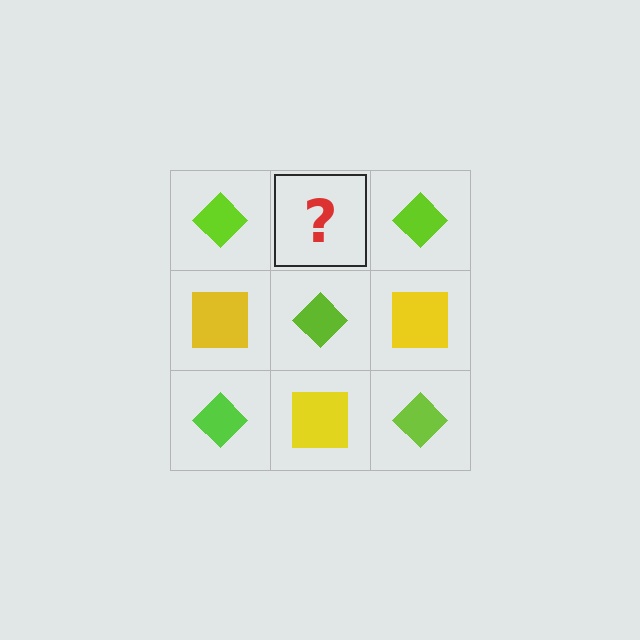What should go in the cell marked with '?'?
The missing cell should contain a yellow square.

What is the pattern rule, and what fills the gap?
The rule is that it alternates lime diamond and yellow square in a checkerboard pattern. The gap should be filled with a yellow square.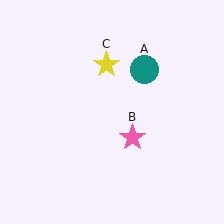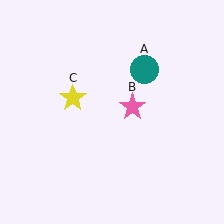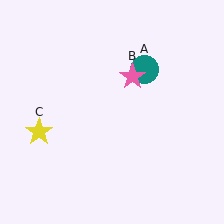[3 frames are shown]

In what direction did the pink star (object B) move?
The pink star (object B) moved up.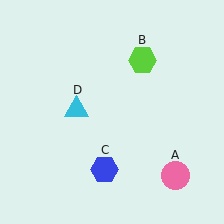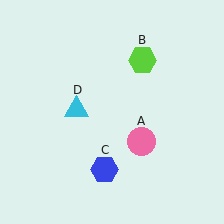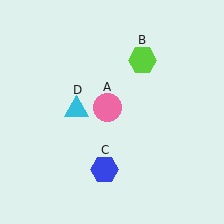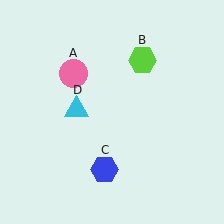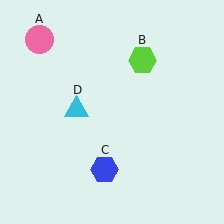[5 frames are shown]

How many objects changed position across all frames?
1 object changed position: pink circle (object A).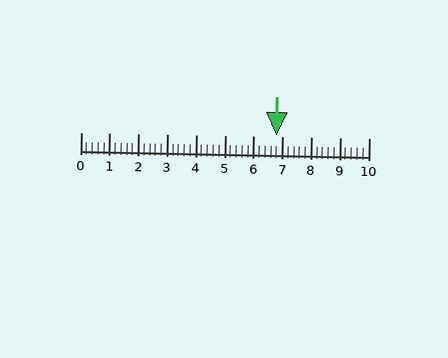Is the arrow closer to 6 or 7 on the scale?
The arrow is closer to 7.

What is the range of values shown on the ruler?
The ruler shows values from 0 to 10.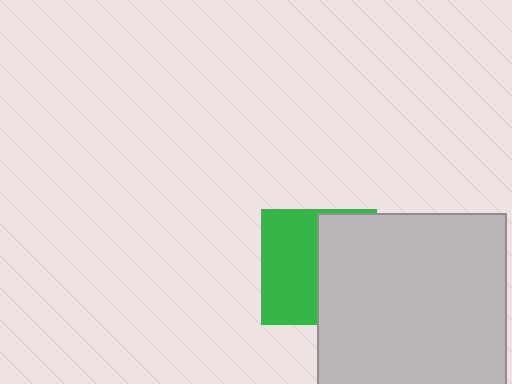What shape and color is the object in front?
The object in front is a light gray square.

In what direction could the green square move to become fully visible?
The green square could move left. That would shift it out from behind the light gray square entirely.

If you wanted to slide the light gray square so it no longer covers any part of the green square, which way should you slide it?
Slide it right — that is the most direct way to separate the two shapes.